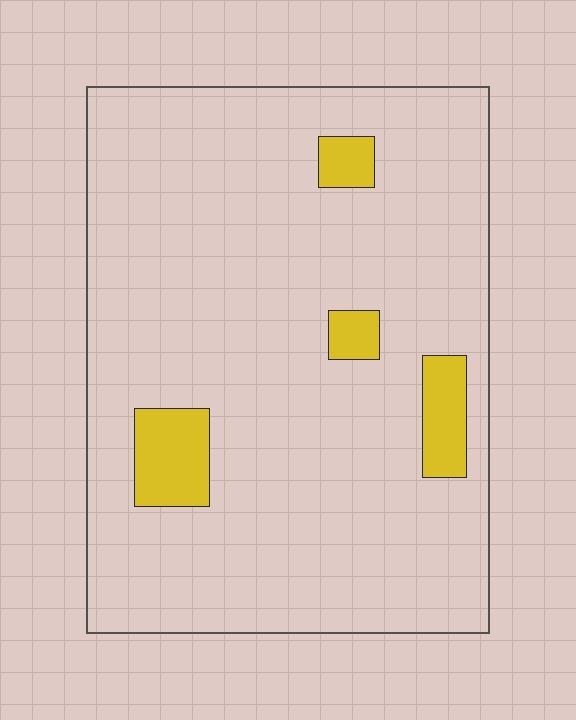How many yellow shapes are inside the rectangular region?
4.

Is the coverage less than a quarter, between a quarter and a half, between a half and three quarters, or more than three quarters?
Less than a quarter.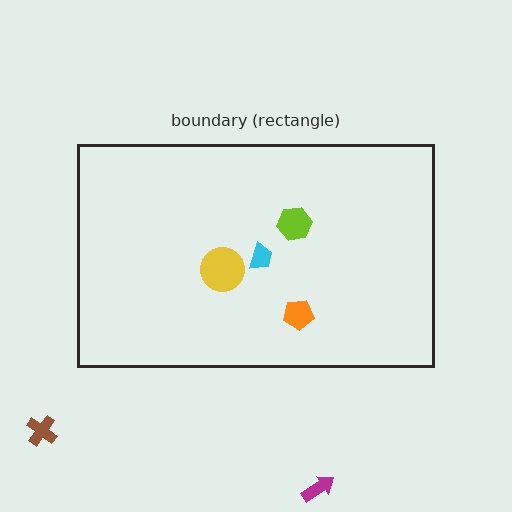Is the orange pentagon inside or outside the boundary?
Inside.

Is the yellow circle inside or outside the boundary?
Inside.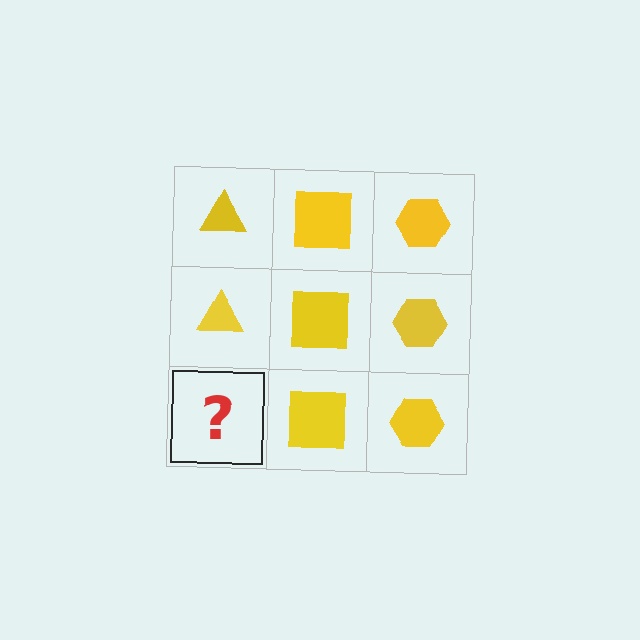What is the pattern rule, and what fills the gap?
The rule is that each column has a consistent shape. The gap should be filled with a yellow triangle.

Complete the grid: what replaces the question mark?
The question mark should be replaced with a yellow triangle.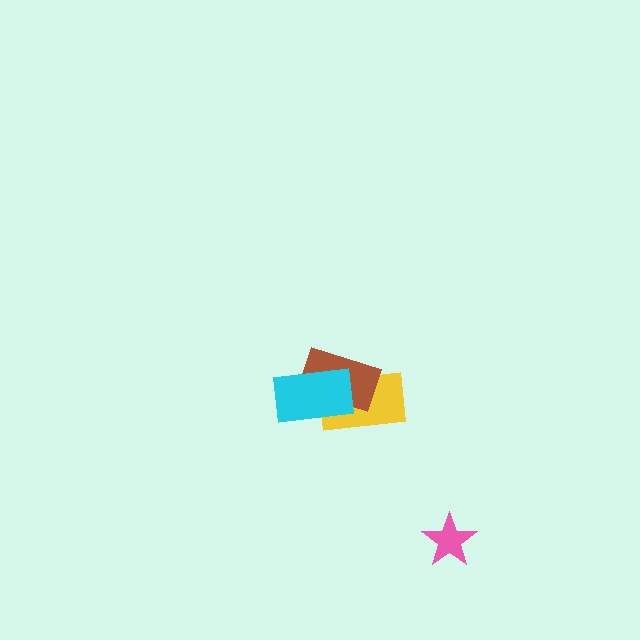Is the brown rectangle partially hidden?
Yes, it is partially covered by another shape.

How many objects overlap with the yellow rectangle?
2 objects overlap with the yellow rectangle.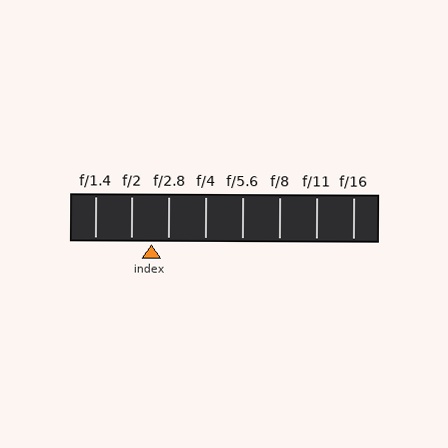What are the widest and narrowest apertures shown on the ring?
The widest aperture shown is f/1.4 and the narrowest is f/16.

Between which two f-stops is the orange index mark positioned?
The index mark is between f/2 and f/2.8.